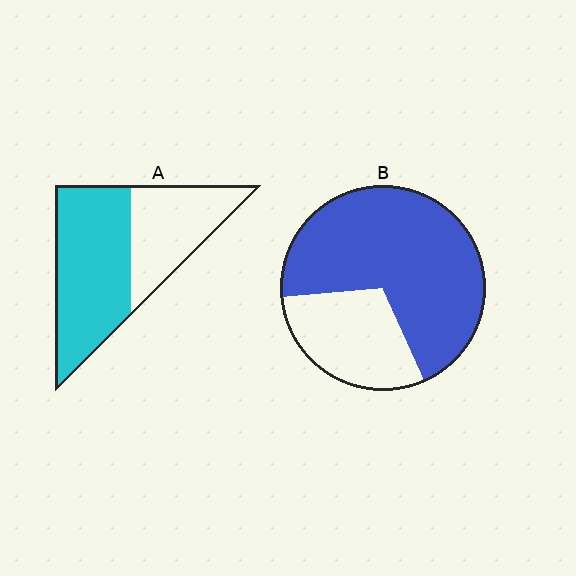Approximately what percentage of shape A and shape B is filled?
A is approximately 60% and B is approximately 70%.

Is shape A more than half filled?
Yes.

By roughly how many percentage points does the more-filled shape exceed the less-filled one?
By roughly 10 percentage points (B over A).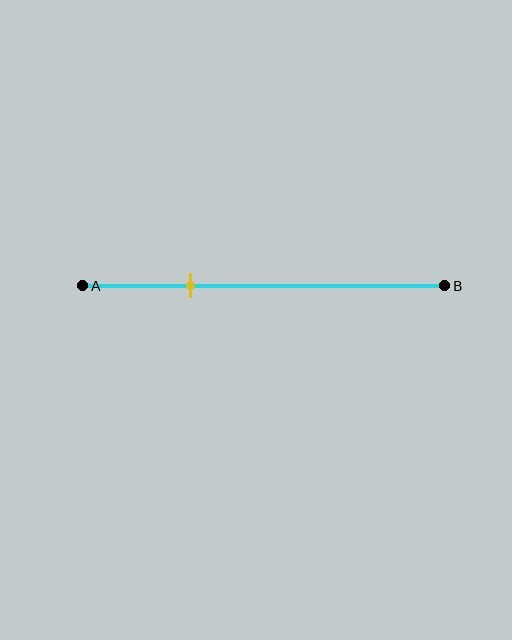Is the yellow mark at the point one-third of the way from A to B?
No, the mark is at about 30% from A, not at the 33% one-third point.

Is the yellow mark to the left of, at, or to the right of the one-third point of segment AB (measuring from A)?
The yellow mark is to the left of the one-third point of segment AB.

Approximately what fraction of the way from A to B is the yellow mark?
The yellow mark is approximately 30% of the way from A to B.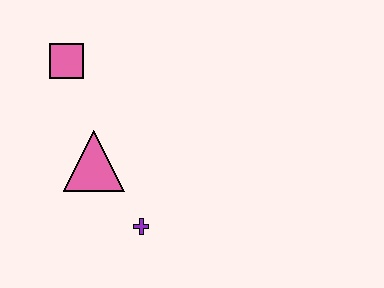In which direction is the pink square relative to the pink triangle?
The pink square is above the pink triangle.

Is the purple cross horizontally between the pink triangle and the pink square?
No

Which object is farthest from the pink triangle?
The pink square is farthest from the pink triangle.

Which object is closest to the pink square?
The pink triangle is closest to the pink square.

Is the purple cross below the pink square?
Yes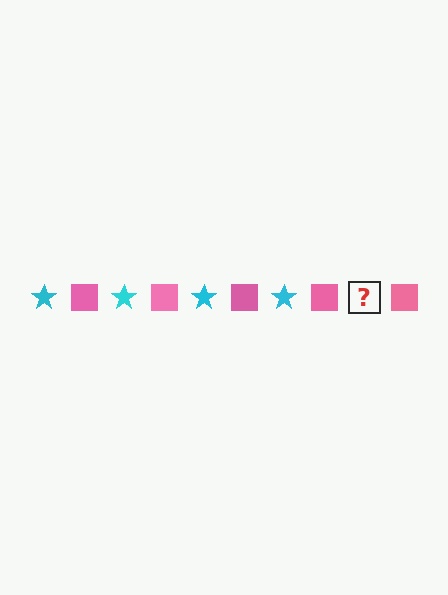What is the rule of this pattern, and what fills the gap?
The rule is that the pattern alternates between cyan star and pink square. The gap should be filled with a cyan star.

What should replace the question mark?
The question mark should be replaced with a cyan star.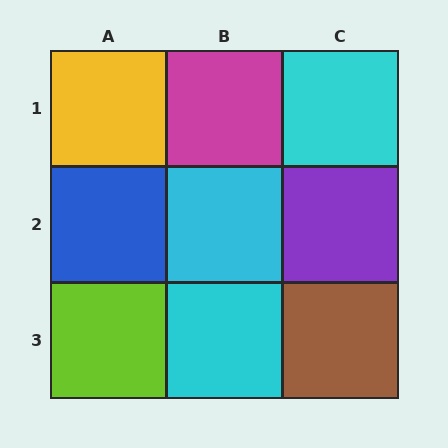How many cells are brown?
1 cell is brown.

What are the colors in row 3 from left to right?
Lime, cyan, brown.